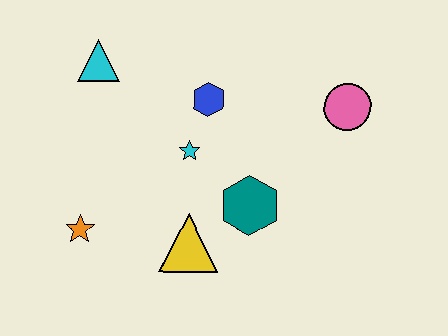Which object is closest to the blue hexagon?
The cyan star is closest to the blue hexagon.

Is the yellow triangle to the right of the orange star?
Yes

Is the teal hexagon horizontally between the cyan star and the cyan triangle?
No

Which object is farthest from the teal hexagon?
The cyan triangle is farthest from the teal hexagon.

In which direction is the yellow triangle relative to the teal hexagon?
The yellow triangle is to the left of the teal hexagon.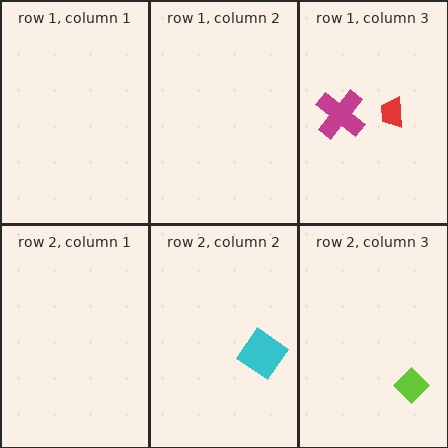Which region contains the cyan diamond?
The row 2, column 2 region.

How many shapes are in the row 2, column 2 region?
1.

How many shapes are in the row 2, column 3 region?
1.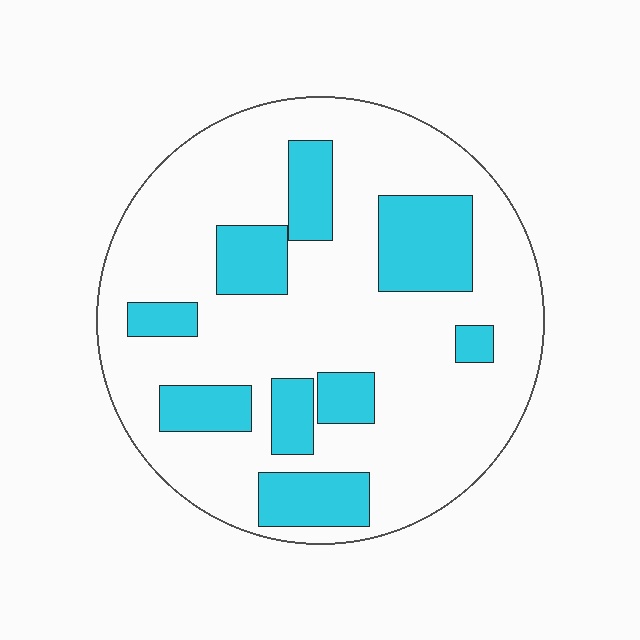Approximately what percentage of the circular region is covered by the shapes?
Approximately 25%.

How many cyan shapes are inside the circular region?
9.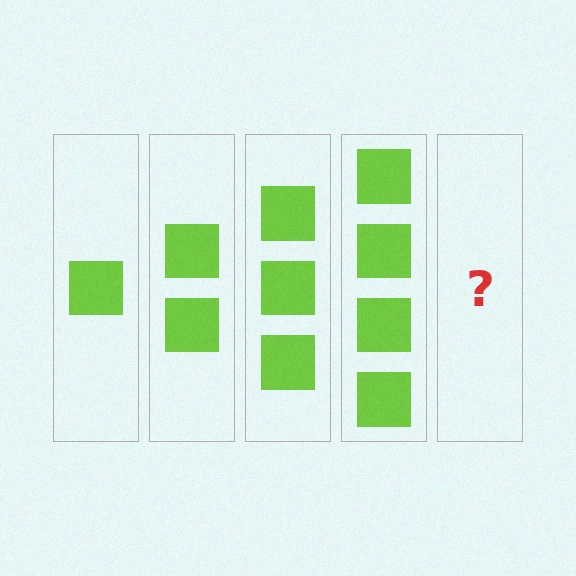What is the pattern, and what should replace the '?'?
The pattern is that each step adds one more square. The '?' should be 5 squares.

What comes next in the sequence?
The next element should be 5 squares.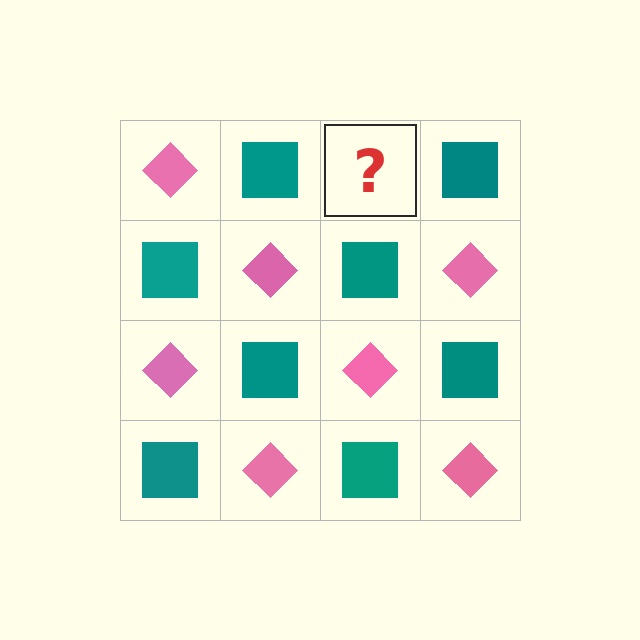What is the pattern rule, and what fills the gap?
The rule is that it alternates pink diamond and teal square in a checkerboard pattern. The gap should be filled with a pink diamond.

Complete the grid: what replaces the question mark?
The question mark should be replaced with a pink diamond.